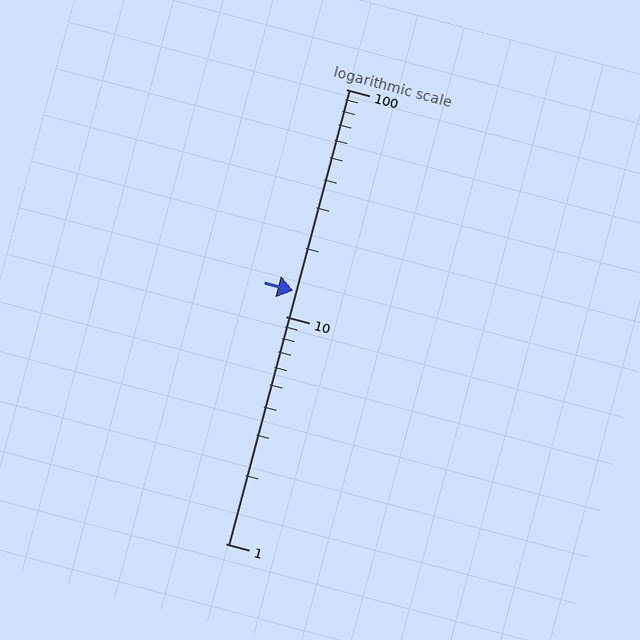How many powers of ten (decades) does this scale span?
The scale spans 2 decades, from 1 to 100.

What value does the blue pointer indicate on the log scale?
The pointer indicates approximately 13.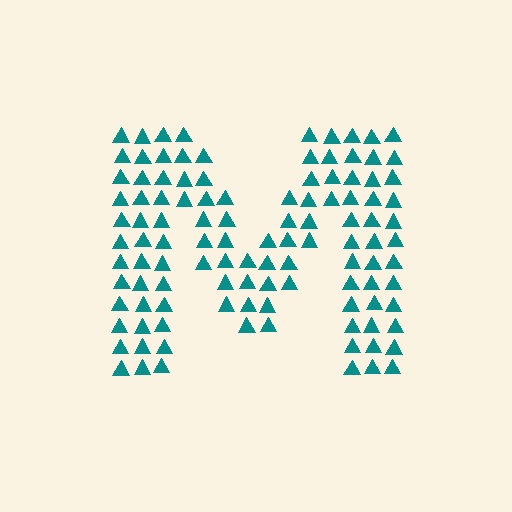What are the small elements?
The small elements are triangles.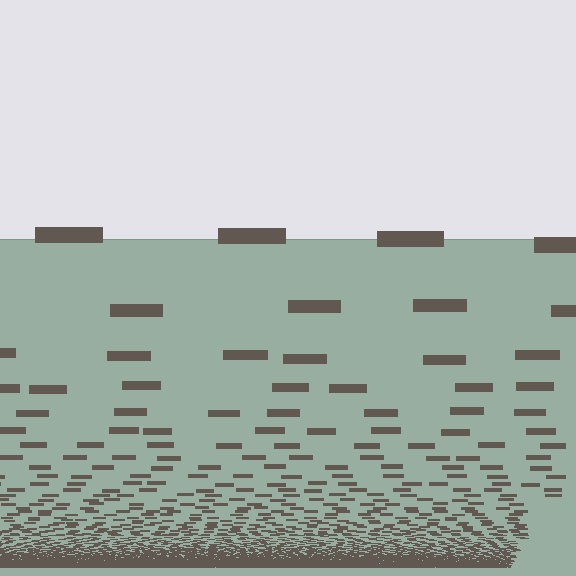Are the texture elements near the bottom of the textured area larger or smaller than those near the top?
Smaller. The gradient is inverted — elements near the bottom are smaller and denser.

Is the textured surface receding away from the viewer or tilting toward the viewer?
The surface appears to tilt toward the viewer. Texture elements get larger and sparser toward the top.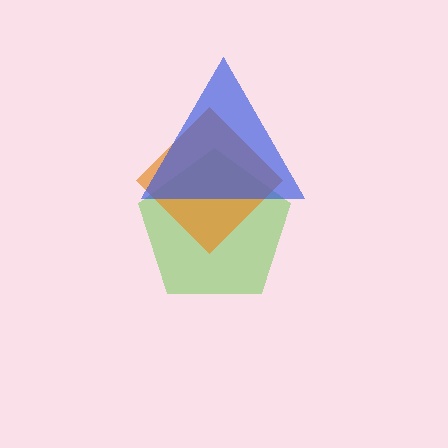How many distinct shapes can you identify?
There are 3 distinct shapes: a lime pentagon, an orange diamond, a blue triangle.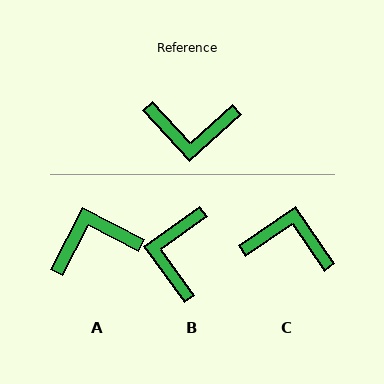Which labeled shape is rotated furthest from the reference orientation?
C, about 172 degrees away.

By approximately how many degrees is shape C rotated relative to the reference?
Approximately 172 degrees counter-clockwise.